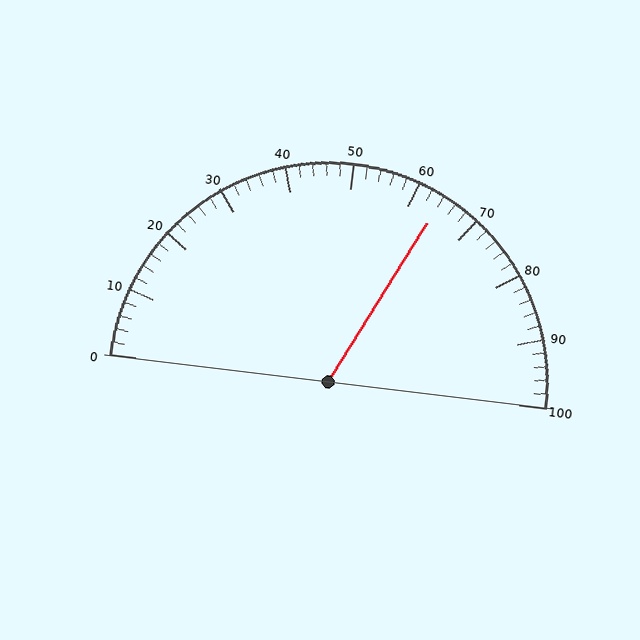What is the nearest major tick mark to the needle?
The nearest major tick mark is 60.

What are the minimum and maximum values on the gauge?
The gauge ranges from 0 to 100.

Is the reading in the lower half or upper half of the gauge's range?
The reading is in the upper half of the range (0 to 100).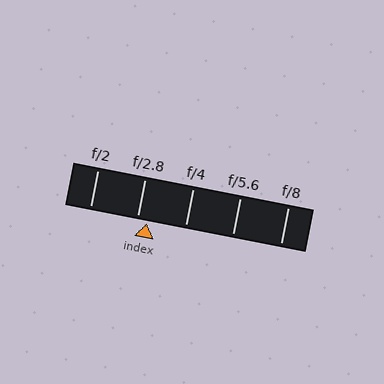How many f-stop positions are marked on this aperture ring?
There are 5 f-stop positions marked.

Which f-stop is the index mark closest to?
The index mark is closest to f/2.8.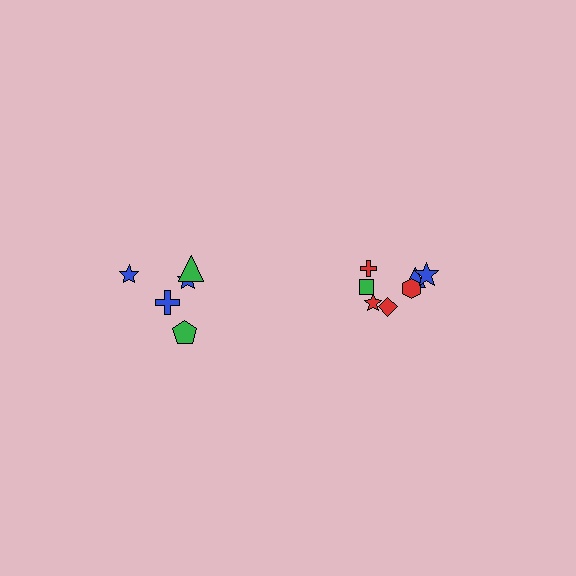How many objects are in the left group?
There are 5 objects.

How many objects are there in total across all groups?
There are 12 objects.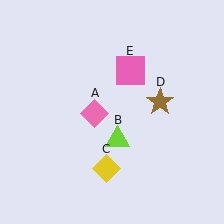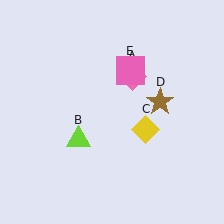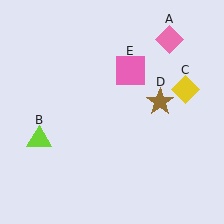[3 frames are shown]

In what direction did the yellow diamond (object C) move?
The yellow diamond (object C) moved up and to the right.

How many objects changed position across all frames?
3 objects changed position: pink diamond (object A), lime triangle (object B), yellow diamond (object C).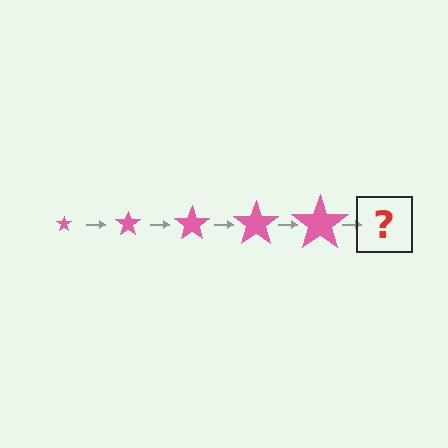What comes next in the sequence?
The next element should be a pink star, larger than the previous one.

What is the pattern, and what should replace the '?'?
The pattern is that the star gets progressively larger each step. The '?' should be a pink star, larger than the previous one.